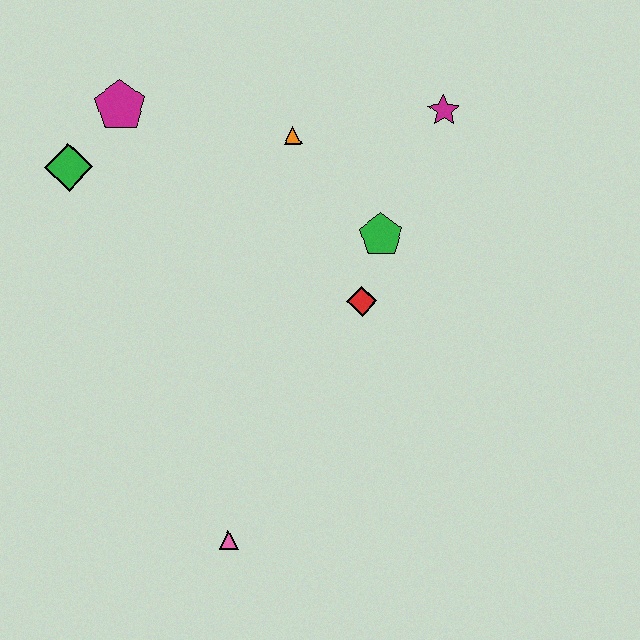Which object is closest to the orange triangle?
The green pentagon is closest to the orange triangle.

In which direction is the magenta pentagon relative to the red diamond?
The magenta pentagon is to the left of the red diamond.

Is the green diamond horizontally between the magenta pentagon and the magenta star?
No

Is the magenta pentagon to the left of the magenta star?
Yes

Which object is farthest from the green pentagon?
The pink triangle is farthest from the green pentagon.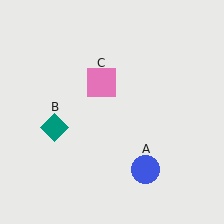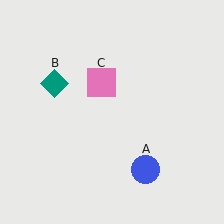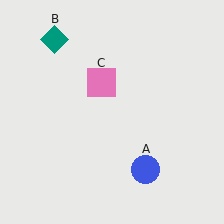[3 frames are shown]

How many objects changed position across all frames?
1 object changed position: teal diamond (object B).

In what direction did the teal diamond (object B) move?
The teal diamond (object B) moved up.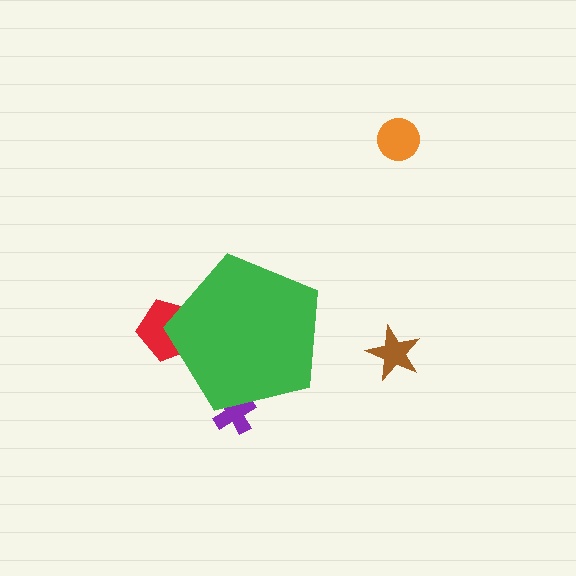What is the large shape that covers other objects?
A green pentagon.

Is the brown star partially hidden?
No, the brown star is fully visible.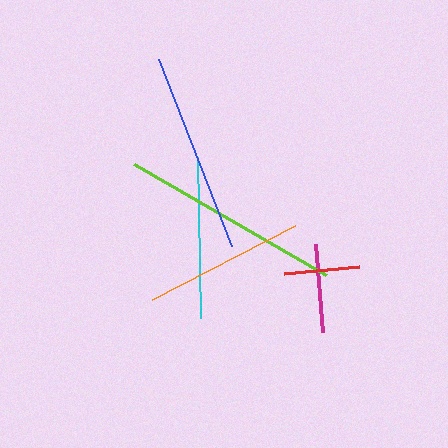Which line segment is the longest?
The lime line is the longest at approximately 222 pixels.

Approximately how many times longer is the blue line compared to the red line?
The blue line is approximately 2.7 times the length of the red line.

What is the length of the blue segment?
The blue segment is approximately 201 pixels long.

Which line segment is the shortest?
The red line is the shortest at approximately 76 pixels.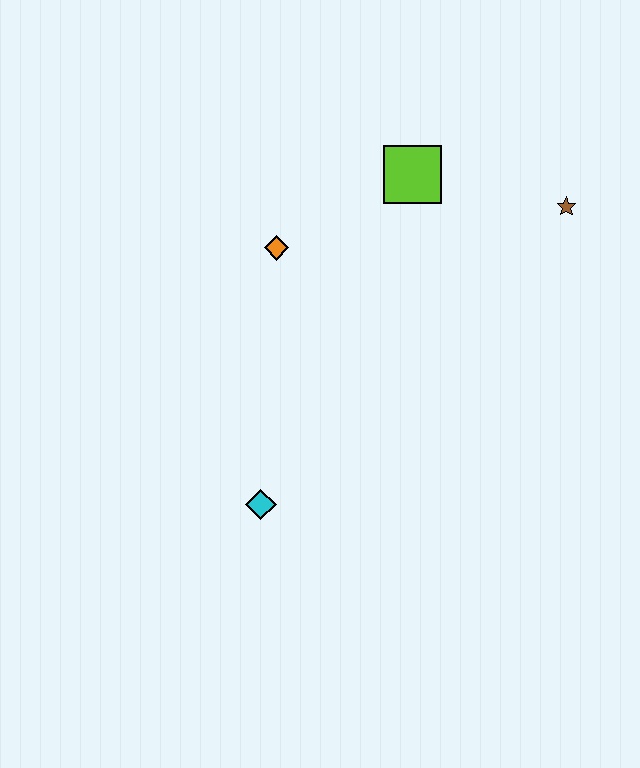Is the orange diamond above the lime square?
No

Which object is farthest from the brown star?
The cyan diamond is farthest from the brown star.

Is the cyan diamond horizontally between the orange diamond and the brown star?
No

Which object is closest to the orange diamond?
The lime square is closest to the orange diamond.